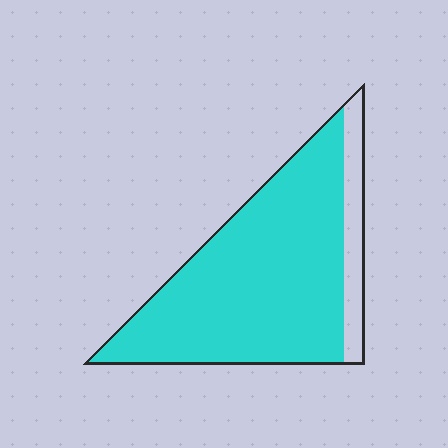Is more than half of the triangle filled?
Yes.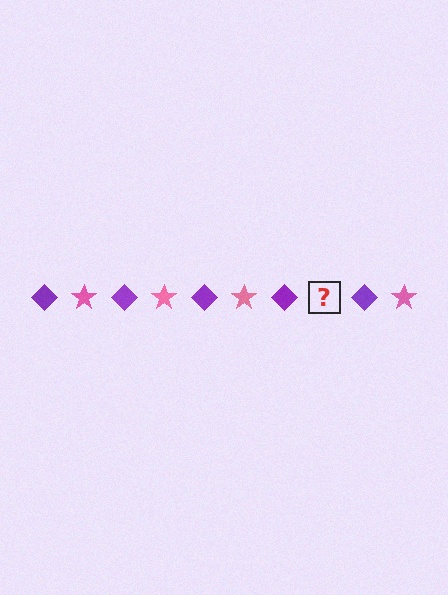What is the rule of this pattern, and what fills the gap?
The rule is that the pattern alternates between purple diamond and pink star. The gap should be filled with a pink star.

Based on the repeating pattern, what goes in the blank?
The blank should be a pink star.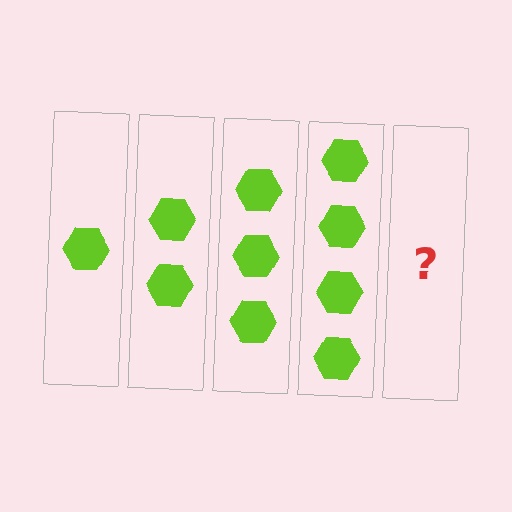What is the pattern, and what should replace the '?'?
The pattern is that each step adds one more hexagon. The '?' should be 5 hexagons.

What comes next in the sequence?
The next element should be 5 hexagons.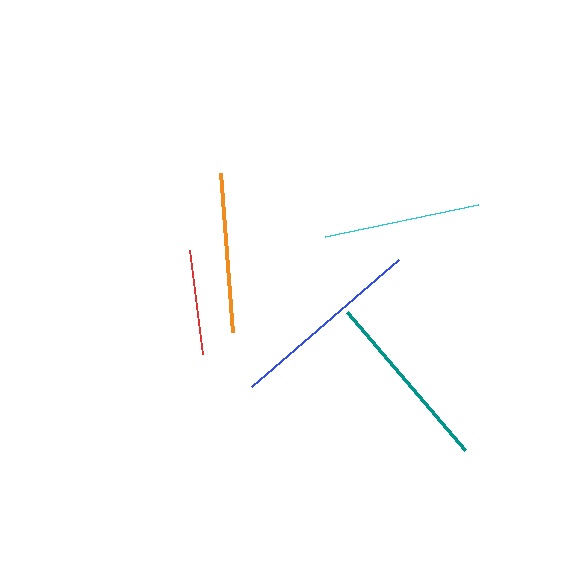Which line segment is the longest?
The blue line is the longest at approximately 195 pixels.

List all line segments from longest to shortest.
From longest to shortest: blue, teal, orange, cyan, red.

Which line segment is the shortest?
The red line is the shortest at approximately 104 pixels.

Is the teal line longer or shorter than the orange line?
The teal line is longer than the orange line.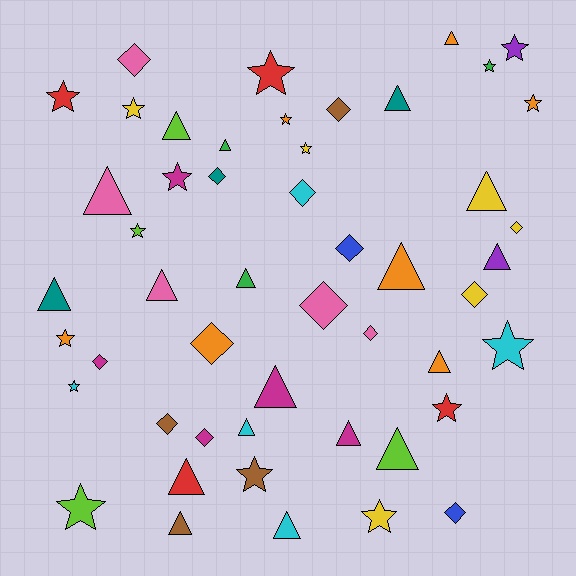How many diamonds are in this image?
There are 14 diamonds.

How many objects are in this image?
There are 50 objects.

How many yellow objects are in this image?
There are 6 yellow objects.